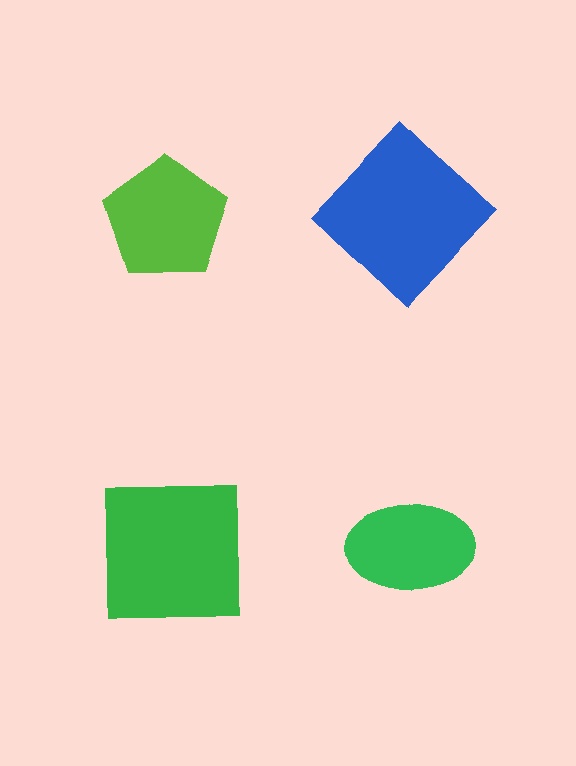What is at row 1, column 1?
A lime pentagon.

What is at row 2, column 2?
A green ellipse.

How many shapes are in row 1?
2 shapes.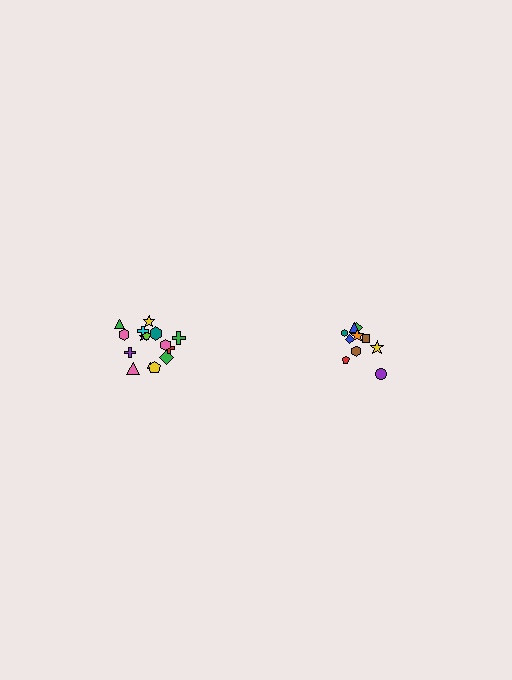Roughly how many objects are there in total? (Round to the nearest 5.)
Roughly 25 objects in total.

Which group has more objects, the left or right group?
The left group.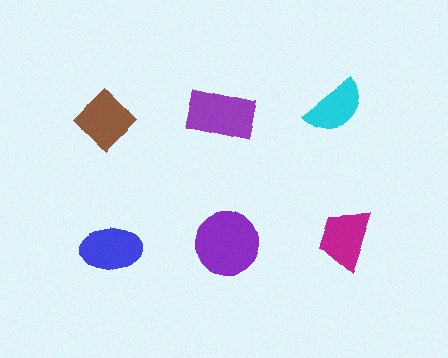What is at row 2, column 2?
A purple circle.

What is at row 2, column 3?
A magenta trapezoid.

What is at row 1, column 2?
A purple rectangle.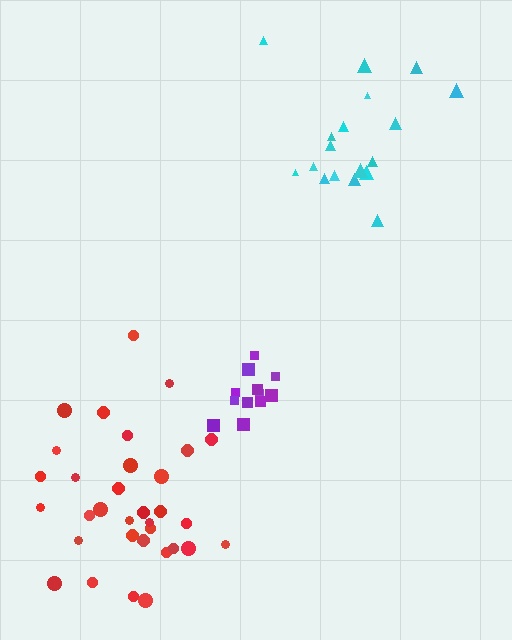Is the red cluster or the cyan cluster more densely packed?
Red.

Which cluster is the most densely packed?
Purple.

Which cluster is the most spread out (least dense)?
Cyan.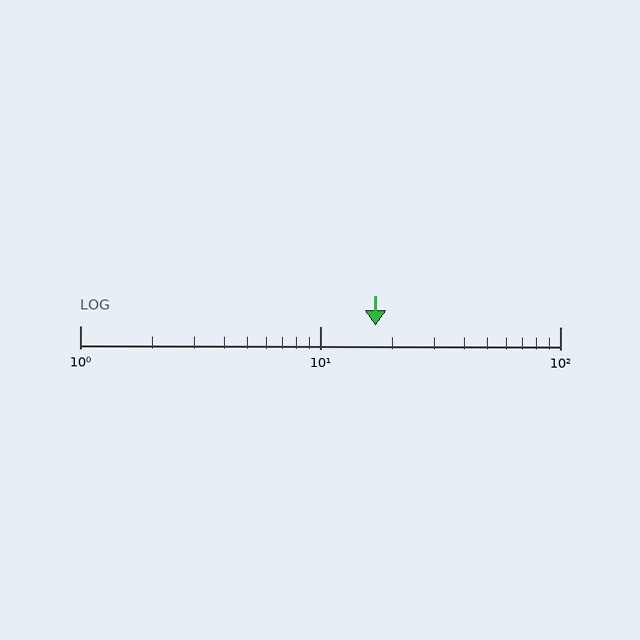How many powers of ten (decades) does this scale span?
The scale spans 2 decades, from 1 to 100.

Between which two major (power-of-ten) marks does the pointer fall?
The pointer is between 10 and 100.